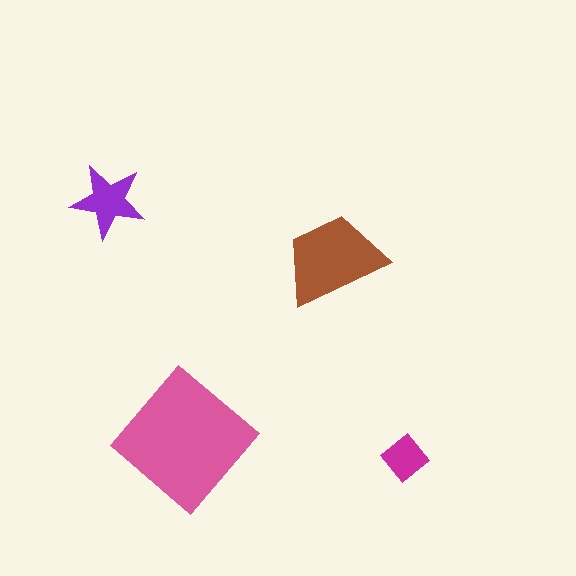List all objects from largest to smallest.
The pink diamond, the brown trapezoid, the purple star, the magenta diamond.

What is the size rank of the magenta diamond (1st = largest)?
4th.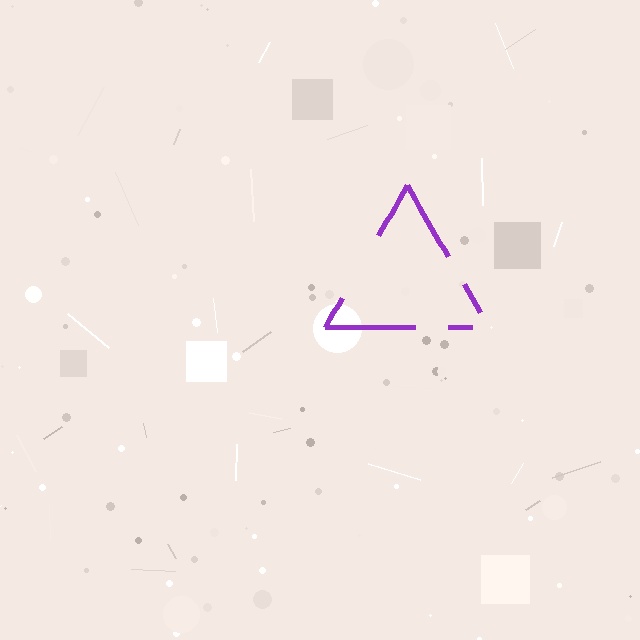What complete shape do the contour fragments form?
The contour fragments form a triangle.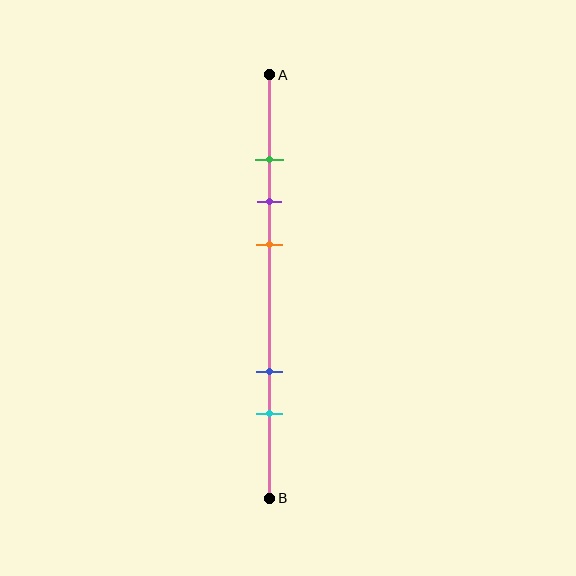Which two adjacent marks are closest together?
The green and purple marks are the closest adjacent pair.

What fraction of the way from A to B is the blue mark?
The blue mark is approximately 70% (0.7) of the way from A to B.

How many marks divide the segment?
There are 5 marks dividing the segment.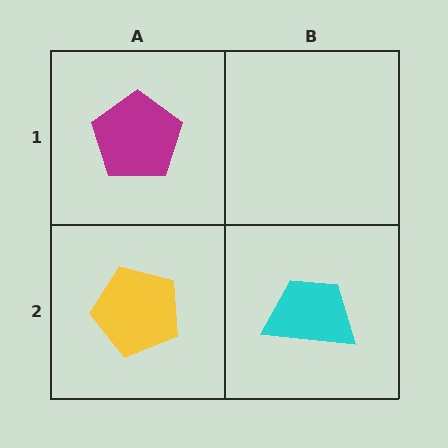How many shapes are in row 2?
2 shapes.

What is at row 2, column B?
A cyan trapezoid.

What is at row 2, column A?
A yellow pentagon.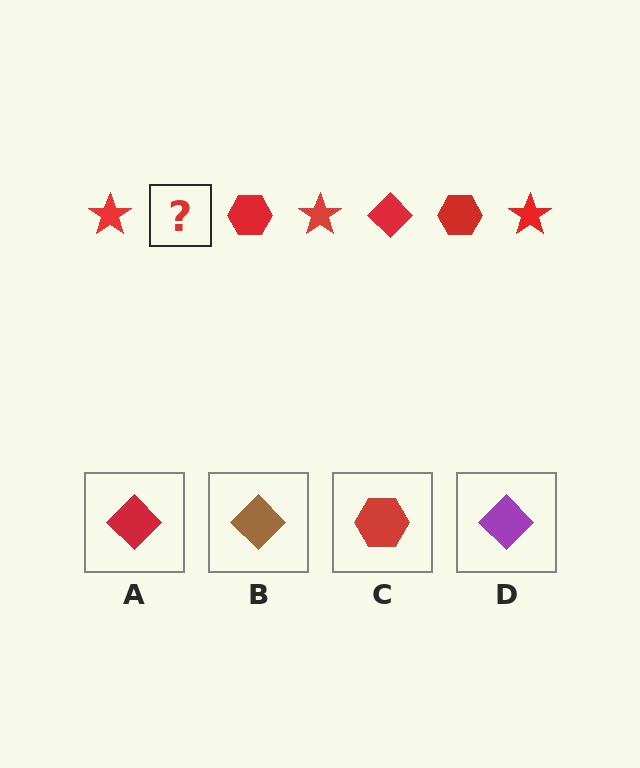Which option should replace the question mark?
Option A.